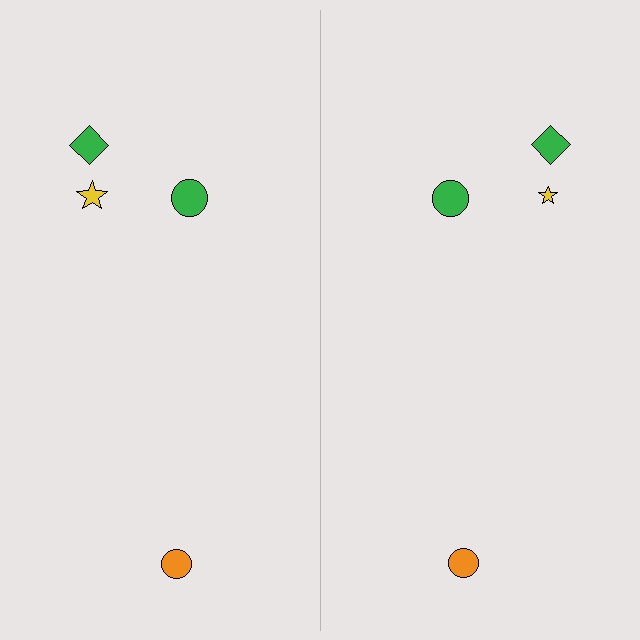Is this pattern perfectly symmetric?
No, the pattern is not perfectly symmetric. The yellow star on the right side has a different size than its mirror counterpart.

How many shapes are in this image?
There are 8 shapes in this image.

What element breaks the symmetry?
The yellow star on the right side has a different size than its mirror counterpart.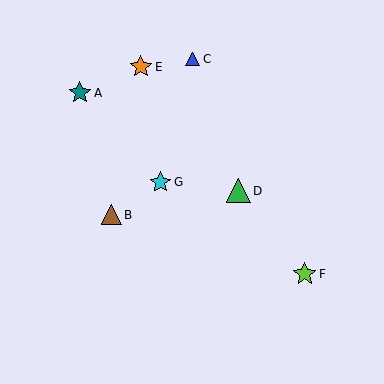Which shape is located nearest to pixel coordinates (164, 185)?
The cyan star (labeled G) at (160, 182) is nearest to that location.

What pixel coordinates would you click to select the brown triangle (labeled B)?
Click at (112, 215) to select the brown triangle B.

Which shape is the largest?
The green triangle (labeled D) is the largest.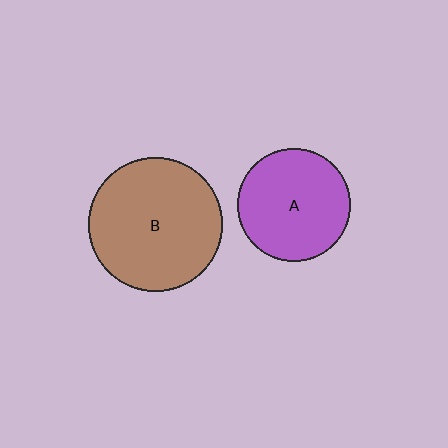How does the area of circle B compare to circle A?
Approximately 1.4 times.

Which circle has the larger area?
Circle B (brown).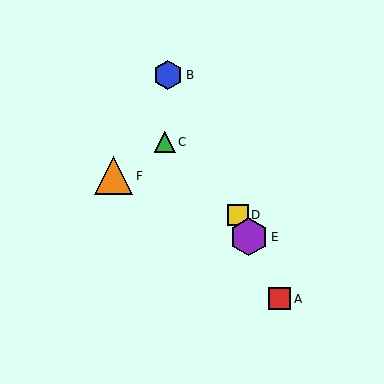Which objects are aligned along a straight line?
Objects A, B, D, E are aligned along a straight line.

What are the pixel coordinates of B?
Object B is at (168, 75).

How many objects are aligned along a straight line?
4 objects (A, B, D, E) are aligned along a straight line.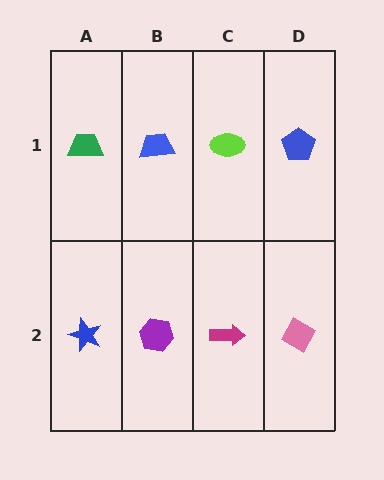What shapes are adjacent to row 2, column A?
A green trapezoid (row 1, column A), a purple hexagon (row 2, column B).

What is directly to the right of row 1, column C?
A blue pentagon.